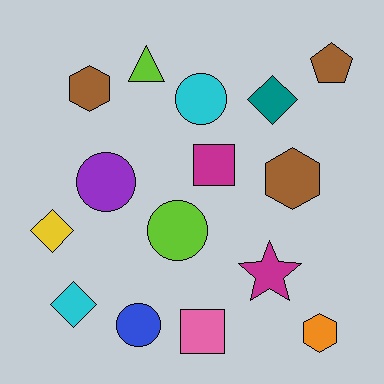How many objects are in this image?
There are 15 objects.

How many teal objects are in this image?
There is 1 teal object.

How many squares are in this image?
There are 2 squares.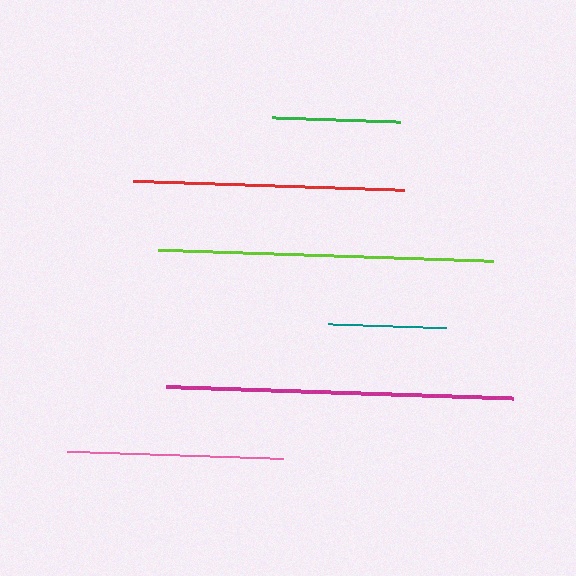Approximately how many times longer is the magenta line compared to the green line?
The magenta line is approximately 2.7 times the length of the green line.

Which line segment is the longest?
The magenta line is the longest at approximately 348 pixels.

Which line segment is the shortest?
The teal line is the shortest at approximately 119 pixels.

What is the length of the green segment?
The green segment is approximately 127 pixels long.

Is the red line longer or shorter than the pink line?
The red line is longer than the pink line.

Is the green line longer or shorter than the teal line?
The green line is longer than the teal line.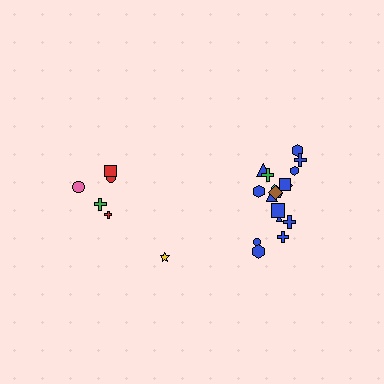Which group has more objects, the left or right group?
The right group.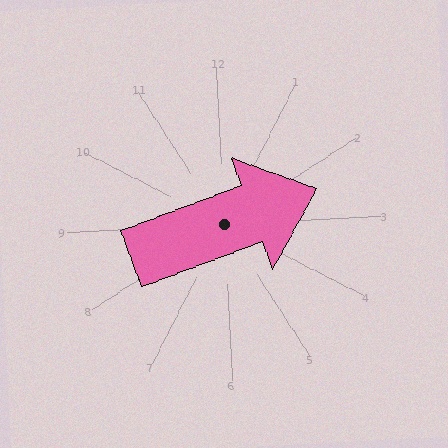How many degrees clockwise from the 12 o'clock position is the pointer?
Approximately 72 degrees.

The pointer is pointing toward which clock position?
Roughly 2 o'clock.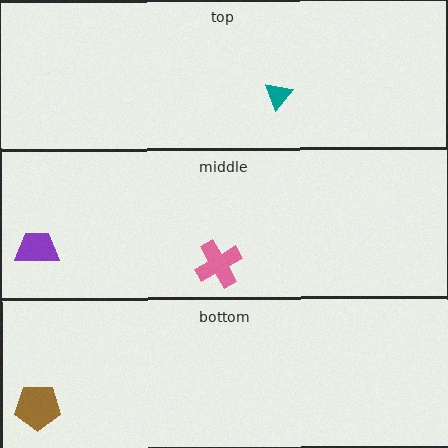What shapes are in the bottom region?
The brown pentagon.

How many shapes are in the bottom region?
1.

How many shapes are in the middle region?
2.